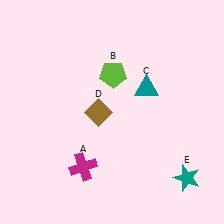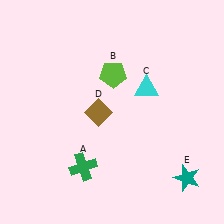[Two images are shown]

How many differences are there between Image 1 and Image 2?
There are 2 differences between the two images.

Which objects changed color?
A changed from magenta to green. C changed from teal to cyan.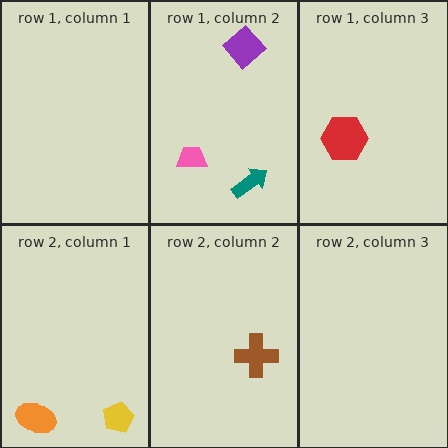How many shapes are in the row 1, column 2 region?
3.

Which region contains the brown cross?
The row 2, column 2 region.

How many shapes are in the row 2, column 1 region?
2.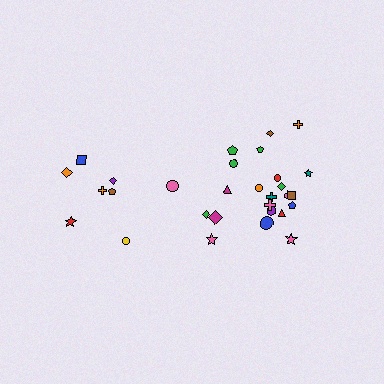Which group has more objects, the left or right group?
The right group.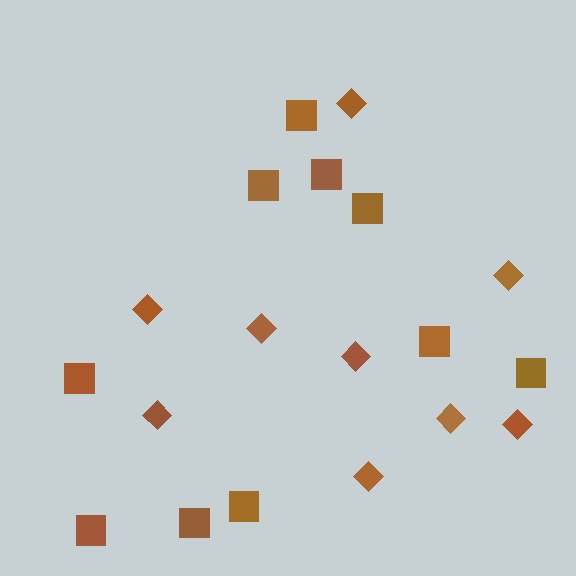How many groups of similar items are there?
There are 2 groups: one group of squares (10) and one group of diamonds (9).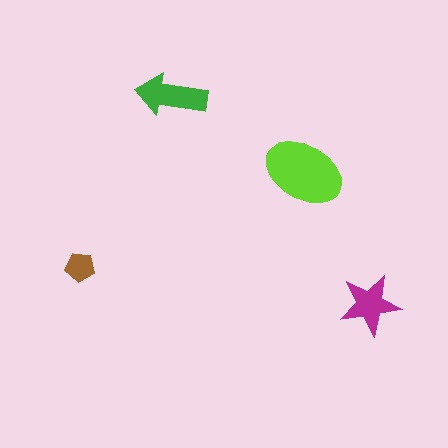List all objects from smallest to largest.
The brown pentagon, the magenta star, the green arrow, the lime ellipse.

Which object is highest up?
The green arrow is topmost.